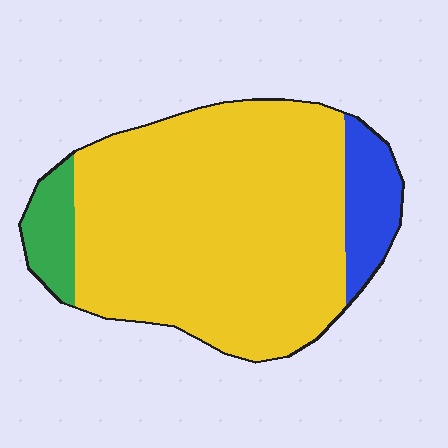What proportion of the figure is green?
Green covers roughly 10% of the figure.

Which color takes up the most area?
Yellow, at roughly 80%.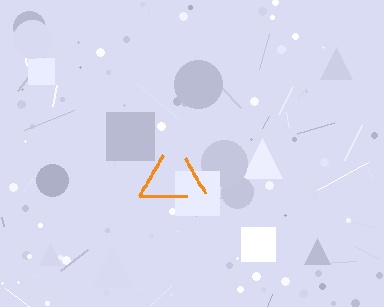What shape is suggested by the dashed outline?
The dashed outline suggests a triangle.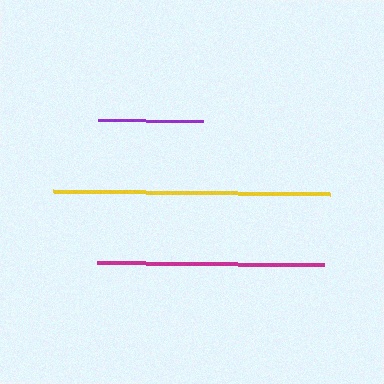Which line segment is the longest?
The yellow line is the longest at approximately 278 pixels.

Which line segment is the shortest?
The purple line is the shortest at approximately 105 pixels.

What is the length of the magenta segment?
The magenta segment is approximately 226 pixels long.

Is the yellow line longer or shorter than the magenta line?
The yellow line is longer than the magenta line.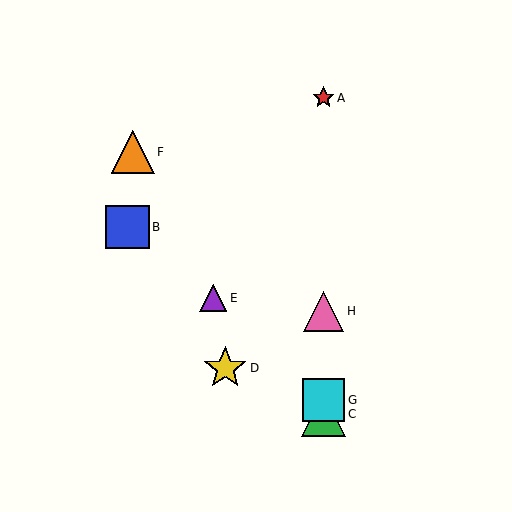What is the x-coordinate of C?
Object C is at x≈324.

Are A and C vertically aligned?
Yes, both are at x≈324.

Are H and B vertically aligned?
No, H is at x≈324 and B is at x≈128.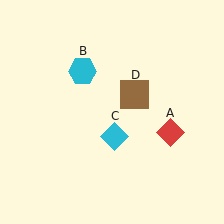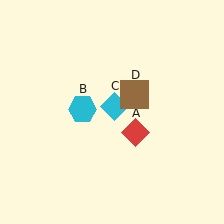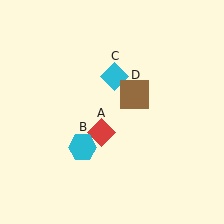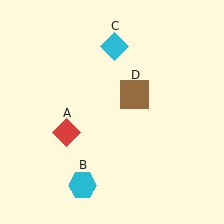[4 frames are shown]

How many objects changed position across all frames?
3 objects changed position: red diamond (object A), cyan hexagon (object B), cyan diamond (object C).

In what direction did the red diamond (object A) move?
The red diamond (object A) moved left.